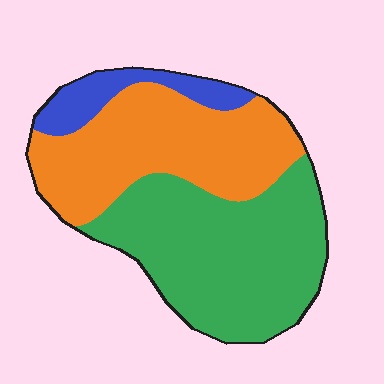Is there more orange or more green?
Green.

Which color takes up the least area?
Blue, at roughly 10%.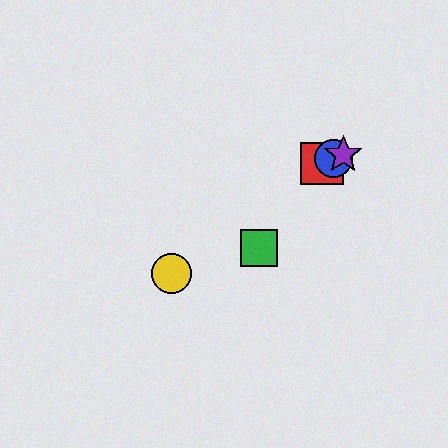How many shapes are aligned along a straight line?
3 shapes (the red square, the blue circle, the purple star) are aligned along a straight line.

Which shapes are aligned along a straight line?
The red square, the blue circle, the purple star are aligned along a straight line.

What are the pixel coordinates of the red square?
The red square is at (322, 164).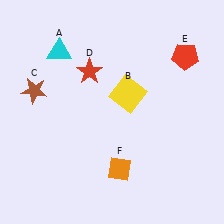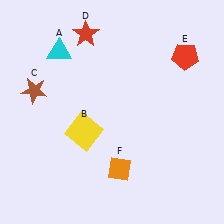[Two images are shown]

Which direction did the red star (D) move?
The red star (D) moved up.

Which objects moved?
The objects that moved are: the yellow square (B), the red star (D).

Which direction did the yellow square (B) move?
The yellow square (B) moved left.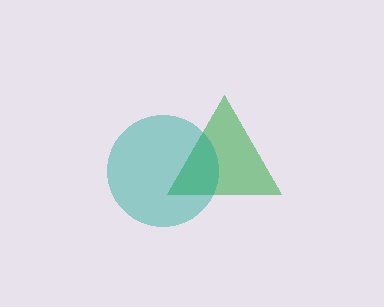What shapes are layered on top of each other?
The layered shapes are: a green triangle, a teal circle.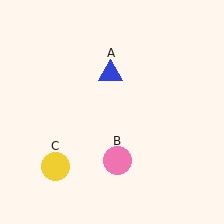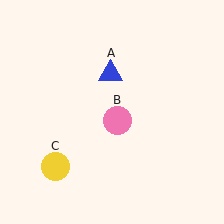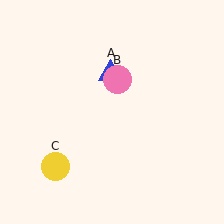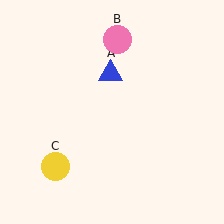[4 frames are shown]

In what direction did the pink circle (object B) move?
The pink circle (object B) moved up.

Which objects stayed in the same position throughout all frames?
Blue triangle (object A) and yellow circle (object C) remained stationary.